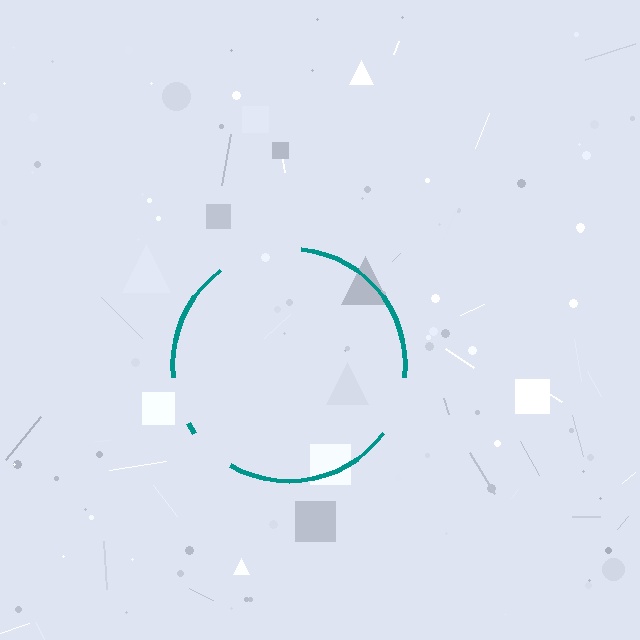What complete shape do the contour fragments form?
The contour fragments form a circle.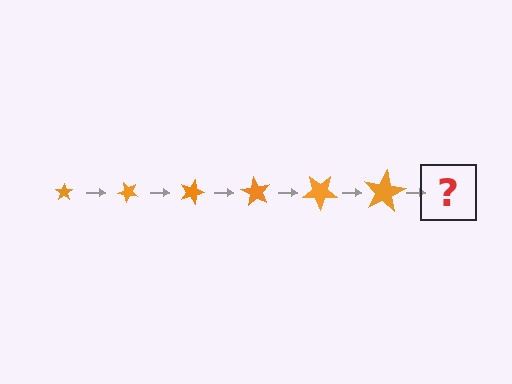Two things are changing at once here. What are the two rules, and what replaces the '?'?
The two rules are that the star grows larger each step and it rotates 45 degrees each step. The '?' should be a star, larger than the previous one and rotated 270 degrees from the start.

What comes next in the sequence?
The next element should be a star, larger than the previous one and rotated 270 degrees from the start.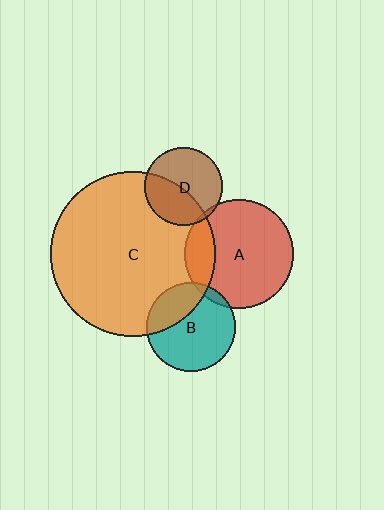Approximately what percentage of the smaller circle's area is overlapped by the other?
Approximately 5%.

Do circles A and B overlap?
Yes.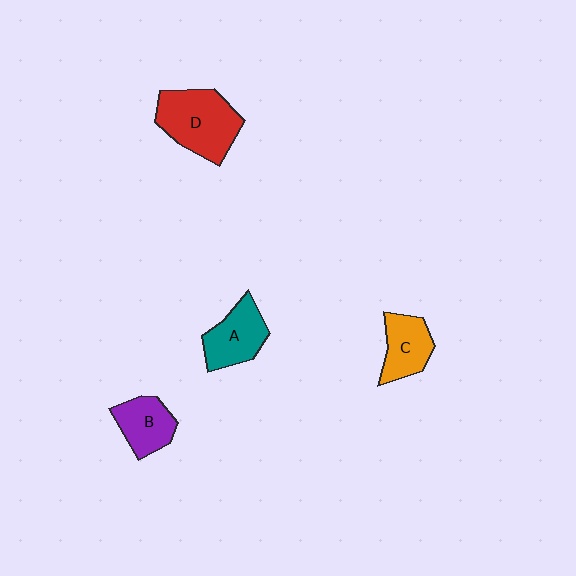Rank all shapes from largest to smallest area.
From largest to smallest: D (red), A (teal), C (orange), B (purple).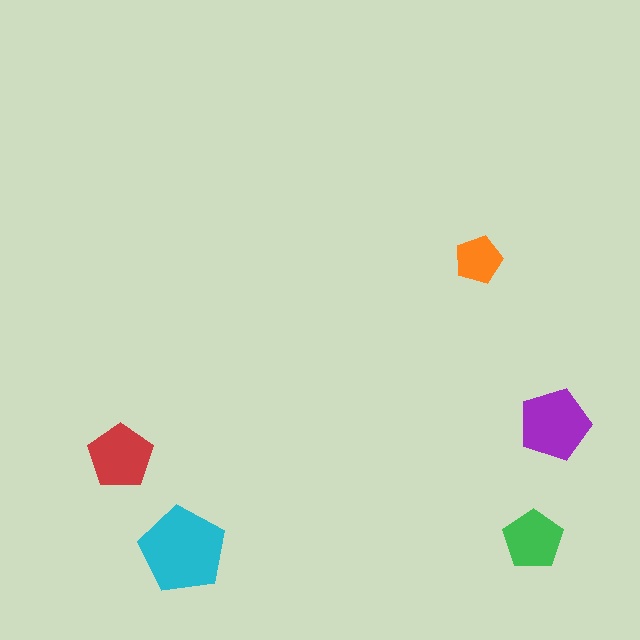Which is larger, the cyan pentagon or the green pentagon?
The cyan one.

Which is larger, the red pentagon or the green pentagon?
The red one.